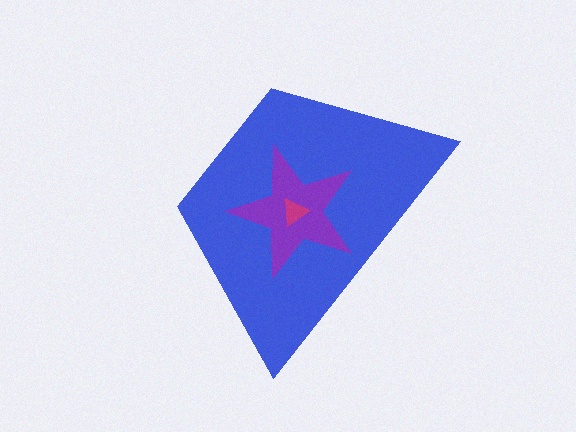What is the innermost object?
The magenta triangle.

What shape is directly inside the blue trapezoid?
The purple star.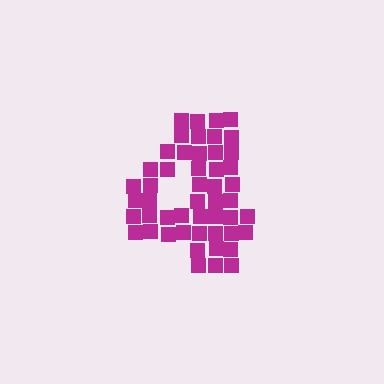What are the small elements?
The small elements are squares.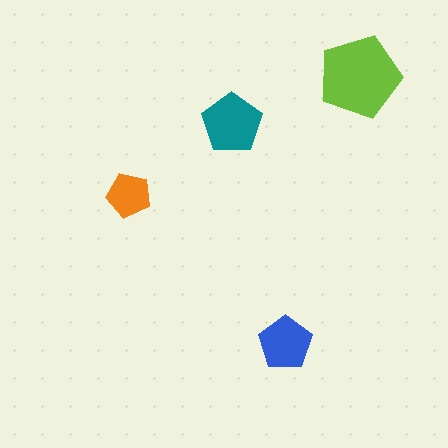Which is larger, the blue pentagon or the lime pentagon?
The lime one.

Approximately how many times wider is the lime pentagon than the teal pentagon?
About 1.5 times wider.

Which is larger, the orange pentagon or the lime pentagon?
The lime one.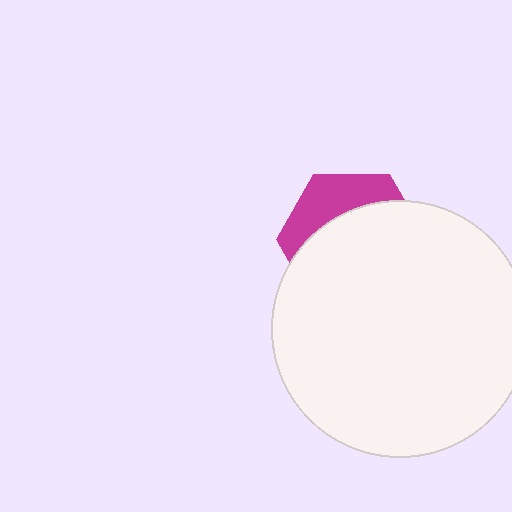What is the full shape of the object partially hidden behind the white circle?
The partially hidden object is a magenta hexagon.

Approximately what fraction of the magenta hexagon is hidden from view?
Roughly 69% of the magenta hexagon is hidden behind the white circle.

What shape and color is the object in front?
The object in front is a white circle.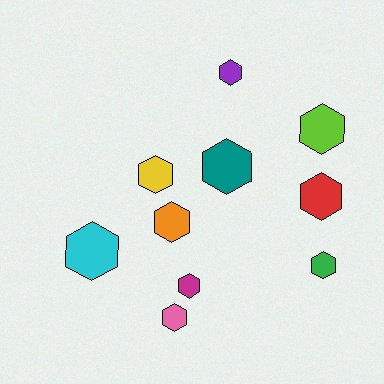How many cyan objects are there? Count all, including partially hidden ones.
There is 1 cyan object.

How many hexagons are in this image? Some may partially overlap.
There are 10 hexagons.